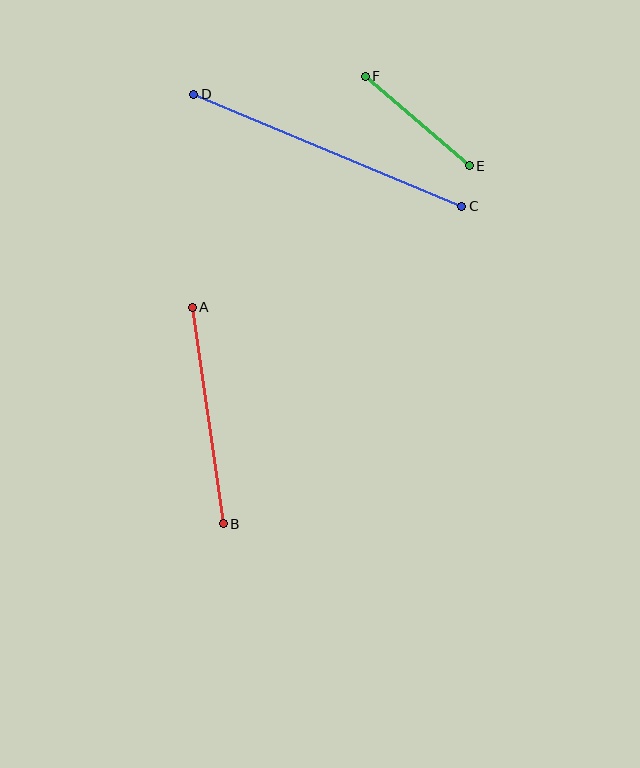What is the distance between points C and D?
The distance is approximately 290 pixels.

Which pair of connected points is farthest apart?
Points C and D are farthest apart.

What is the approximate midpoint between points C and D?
The midpoint is at approximately (328, 150) pixels.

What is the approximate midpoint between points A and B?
The midpoint is at approximately (208, 416) pixels.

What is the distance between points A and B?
The distance is approximately 219 pixels.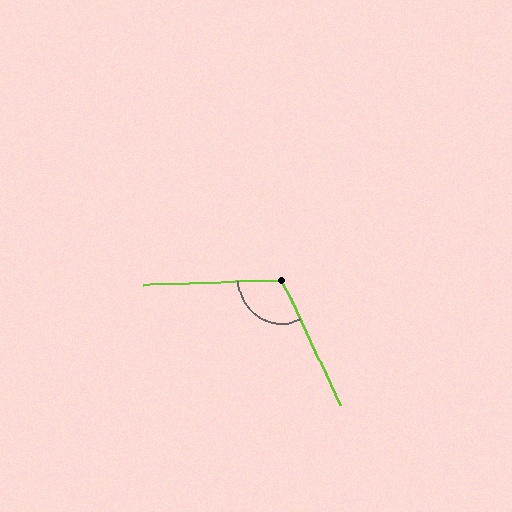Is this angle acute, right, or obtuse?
It is obtuse.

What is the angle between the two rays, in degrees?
Approximately 113 degrees.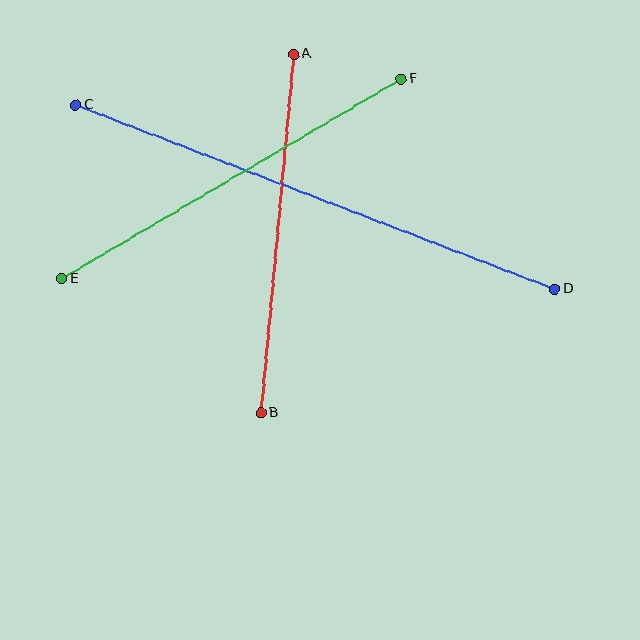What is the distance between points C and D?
The distance is approximately 513 pixels.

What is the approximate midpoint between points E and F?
The midpoint is at approximately (232, 179) pixels.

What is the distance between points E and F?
The distance is approximately 394 pixels.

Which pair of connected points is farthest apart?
Points C and D are farthest apart.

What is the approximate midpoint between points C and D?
The midpoint is at approximately (315, 197) pixels.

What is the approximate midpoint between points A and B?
The midpoint is at approximately (277, 233) pixels.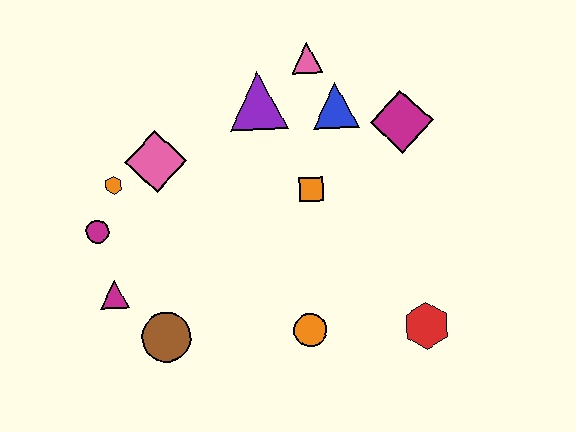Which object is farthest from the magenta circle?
The red hexagon is farthest from the magenta circle.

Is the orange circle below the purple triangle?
Yes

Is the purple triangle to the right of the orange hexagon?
Yes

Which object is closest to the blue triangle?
The pink triangle is closest to the blue triangle.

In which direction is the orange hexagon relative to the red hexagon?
The orange hexagon is to the left of the red hexagon.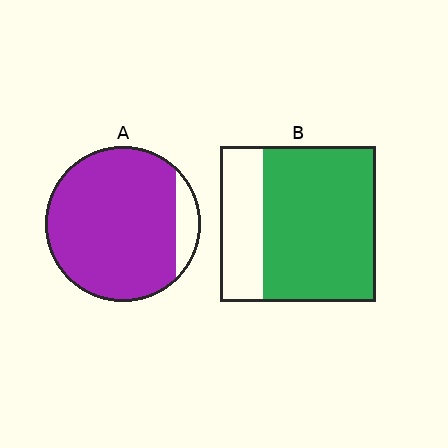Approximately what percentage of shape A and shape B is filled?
A is approximately 90% and B is approximately 70%.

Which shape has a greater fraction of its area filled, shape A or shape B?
Shape A.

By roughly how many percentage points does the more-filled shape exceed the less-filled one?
By roughly 15 percentage points (A over B).